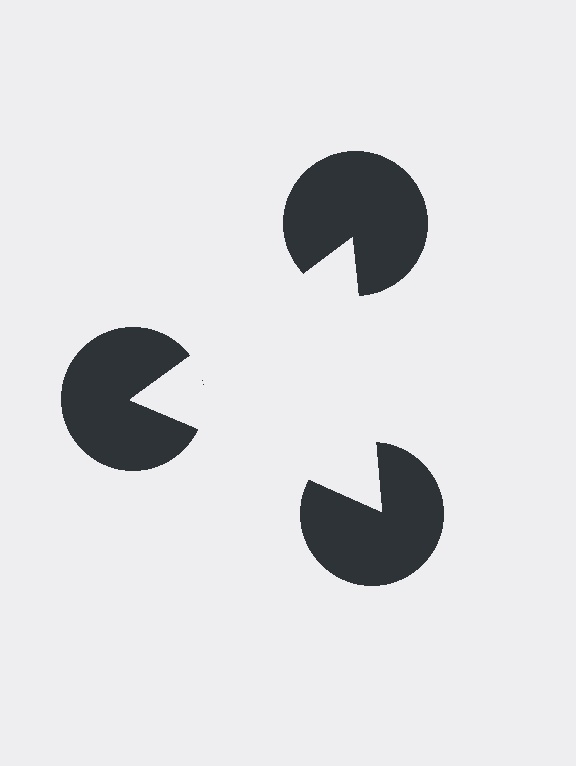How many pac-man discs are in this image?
There are 3 — one at each vertex of the illusory triangle.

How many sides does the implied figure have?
3 sides.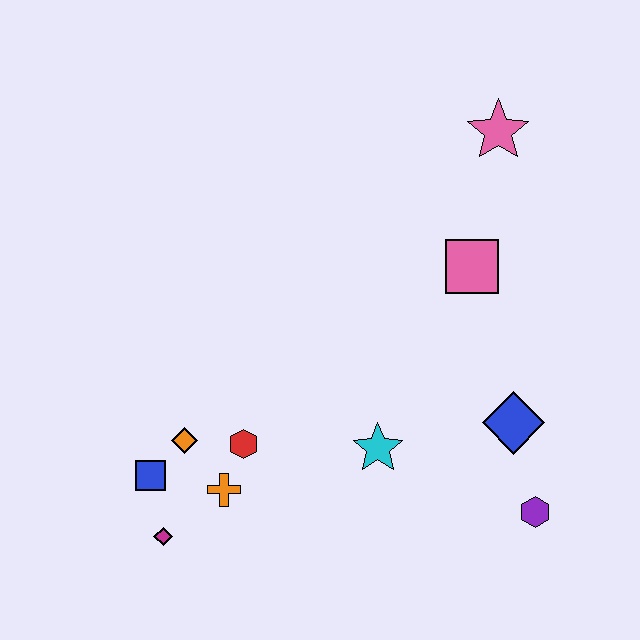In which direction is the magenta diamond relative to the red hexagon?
The magenta diamond is below the red hexagon.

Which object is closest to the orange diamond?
The blue square is closest to the orange diamond.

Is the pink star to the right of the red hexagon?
Yes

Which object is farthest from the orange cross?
The pink star is farthest from the orange cross.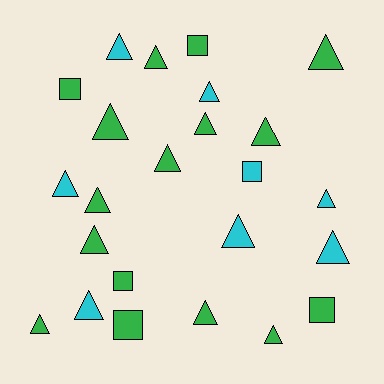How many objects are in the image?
There are 24 objects.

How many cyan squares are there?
There is 1 cyan square.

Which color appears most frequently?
Green, with 16 objects.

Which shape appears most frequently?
Triangle, with 18 objects.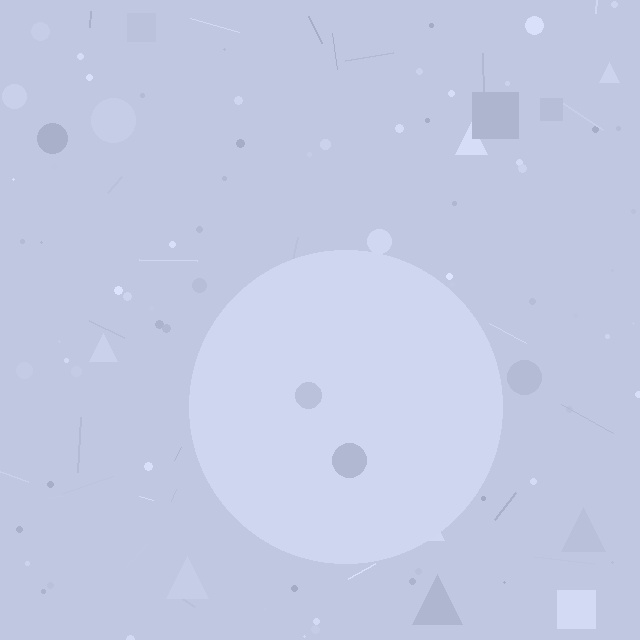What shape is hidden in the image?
A circle is hidden in the image.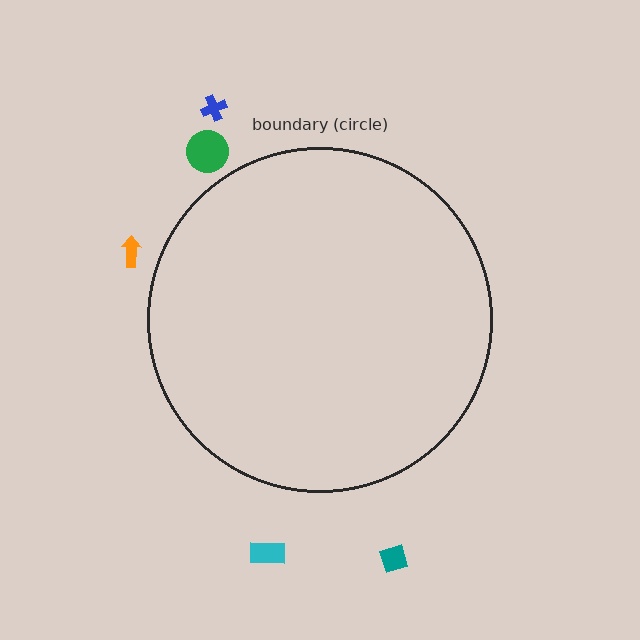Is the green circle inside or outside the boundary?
Outside.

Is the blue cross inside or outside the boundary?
Outside.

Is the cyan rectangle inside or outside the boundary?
Outside.